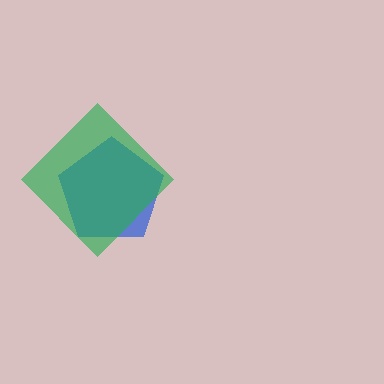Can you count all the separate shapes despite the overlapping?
Yes, there are 2 separate shapes.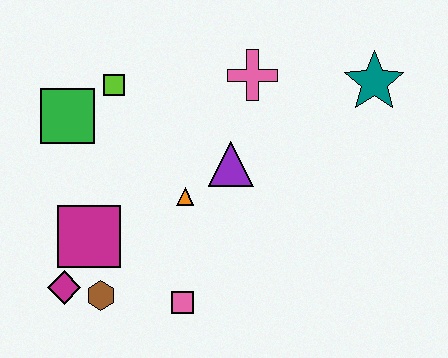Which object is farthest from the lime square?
The teal star is farthest from the lime square.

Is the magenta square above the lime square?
No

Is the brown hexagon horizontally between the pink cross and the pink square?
No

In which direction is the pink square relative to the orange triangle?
The pink square is below the orange triangle.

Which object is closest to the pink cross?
The purple triangle is closest to the pink cross.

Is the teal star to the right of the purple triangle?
Yes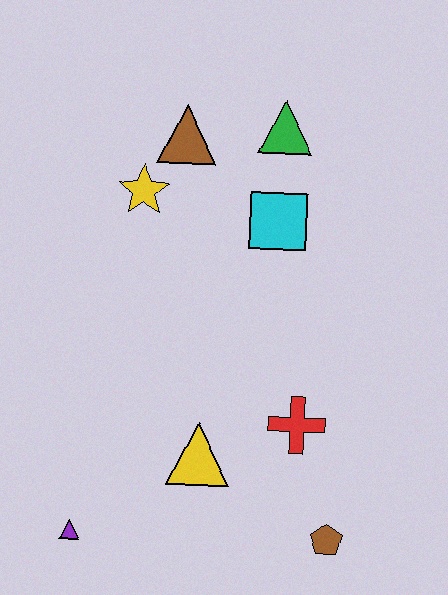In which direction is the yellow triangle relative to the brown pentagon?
The yellow triangle is to the left of the brown pentagon.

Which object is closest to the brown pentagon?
The red cross is closest to the brown pentagon.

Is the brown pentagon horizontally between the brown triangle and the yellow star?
No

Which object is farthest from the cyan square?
The purple triangle is farthest from the cyan square.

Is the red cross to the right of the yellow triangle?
Yes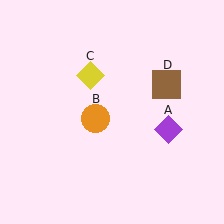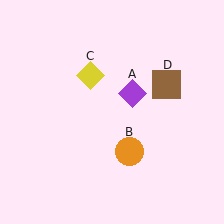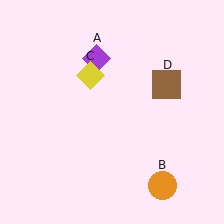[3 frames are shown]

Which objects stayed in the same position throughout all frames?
Yellow diamond (object C) and brown square (object D) remained stationary.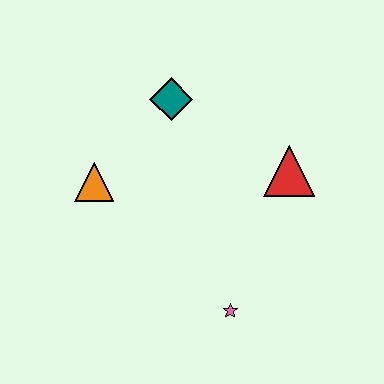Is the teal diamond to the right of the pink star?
No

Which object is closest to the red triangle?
The teal diamond is closest to the red triangle.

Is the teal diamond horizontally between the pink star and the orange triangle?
Yes